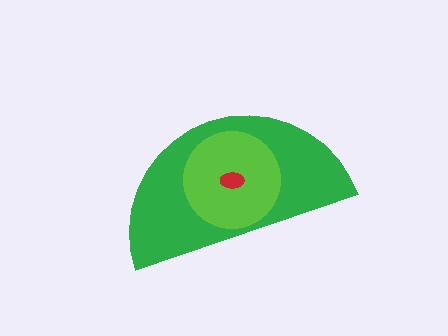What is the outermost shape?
The green semicircle.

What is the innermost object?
The red ellipse.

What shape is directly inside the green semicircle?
The lime circle.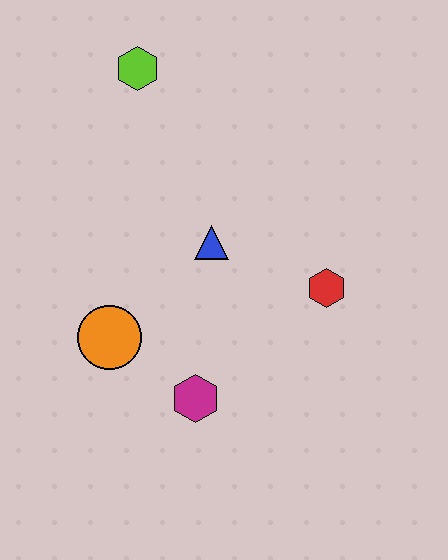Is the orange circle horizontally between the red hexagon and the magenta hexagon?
No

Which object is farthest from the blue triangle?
The lime hexagon is farthest from the blue triangle.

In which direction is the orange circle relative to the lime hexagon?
The orange circle is below the lime hexagon.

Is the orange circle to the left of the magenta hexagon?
Yes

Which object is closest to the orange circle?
The magenta hexagon is closest to the orange circle.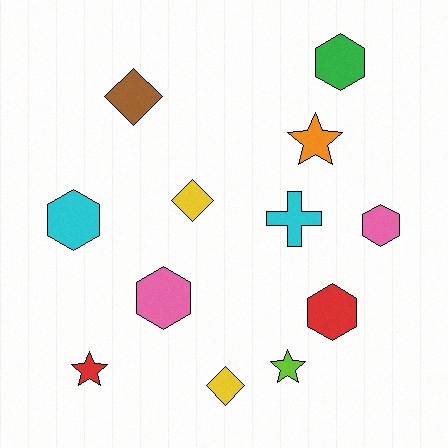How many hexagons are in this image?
There are 5 hexagons.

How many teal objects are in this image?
There are no teal objects.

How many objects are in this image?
There are 12 objects.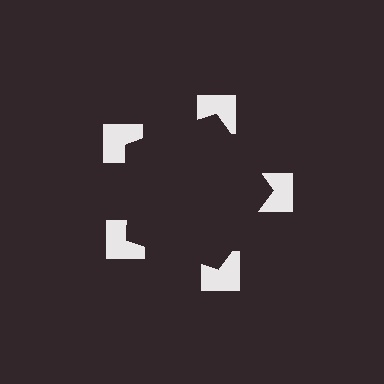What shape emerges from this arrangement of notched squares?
An illusory pentagon — its edges are inferred from the aligned wedge cuts in the notched squares, not physically drawn.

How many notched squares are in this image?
There are 5 — one at each vertex of the illusory pentagon.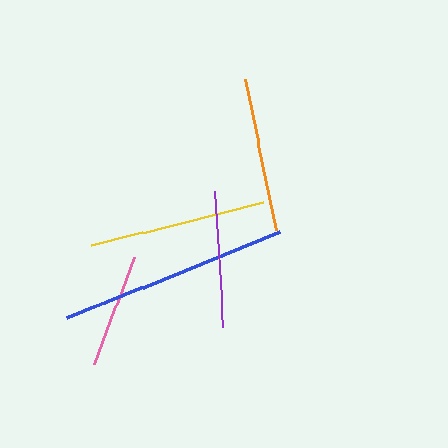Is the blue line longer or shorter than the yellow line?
The blue line is longer than the yellow line.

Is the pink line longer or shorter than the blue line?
The blue line is longer than the pink line.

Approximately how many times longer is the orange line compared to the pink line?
The orange line is approximately 1.3 times the length of the pink line.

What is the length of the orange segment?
The orange segment is approximately 154 pixels long.